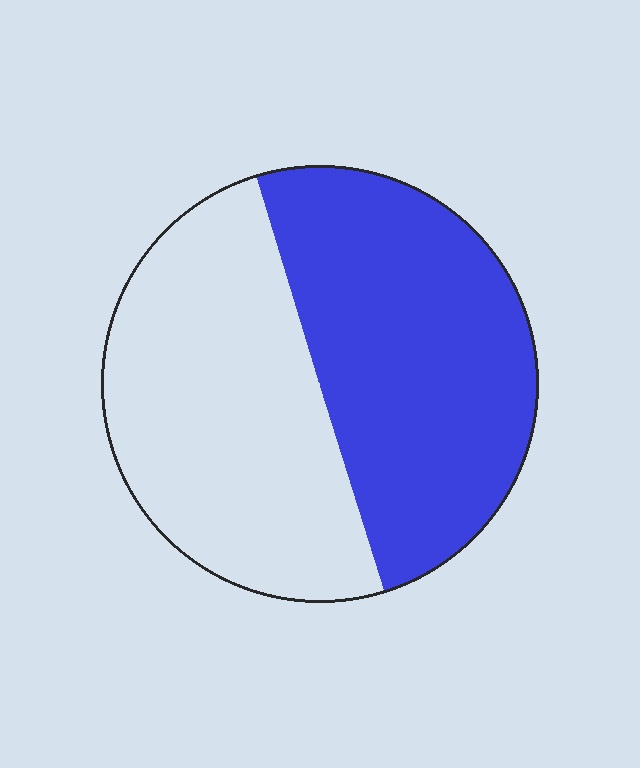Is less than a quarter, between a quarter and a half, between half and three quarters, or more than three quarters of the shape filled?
Between half and three quarters.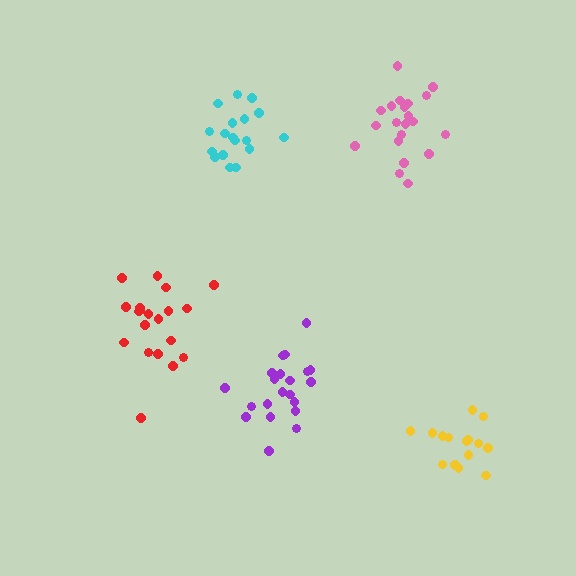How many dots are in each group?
Group 1: 21 dots, Group 2: 15 dots, Group 3: 18 dots, Group 4: 20 dots, Group 5: 21 dots (95 total).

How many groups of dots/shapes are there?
There are 5 groups.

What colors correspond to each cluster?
The clusters are colored: purple, yellow, cyan, red, pink.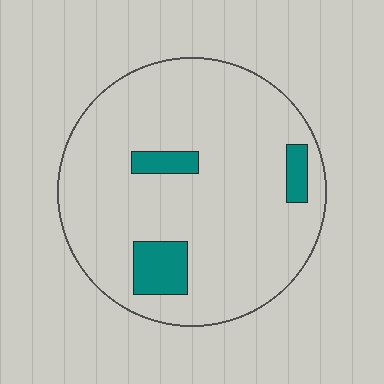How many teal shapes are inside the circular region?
3.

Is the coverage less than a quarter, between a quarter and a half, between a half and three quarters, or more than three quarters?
Less than a quarter.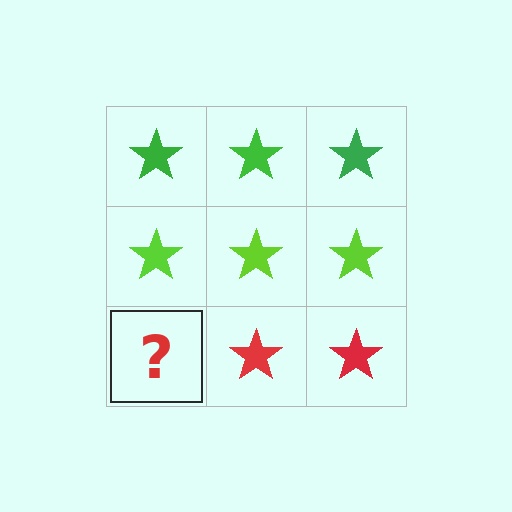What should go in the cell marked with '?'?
The missing cell should contain a red star.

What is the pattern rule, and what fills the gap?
The rule is that each row has a consistent color. The gap should be filled with a red star.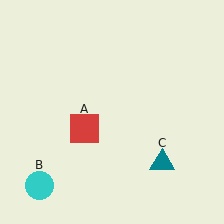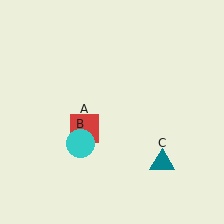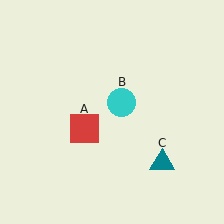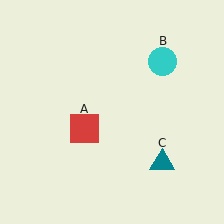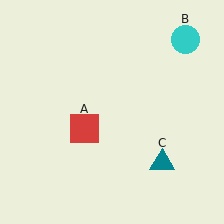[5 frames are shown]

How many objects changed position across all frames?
1 object changed position: cyan circle (object B).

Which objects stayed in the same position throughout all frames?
Red square (object A) and teal triangle (object C) remained stationary.